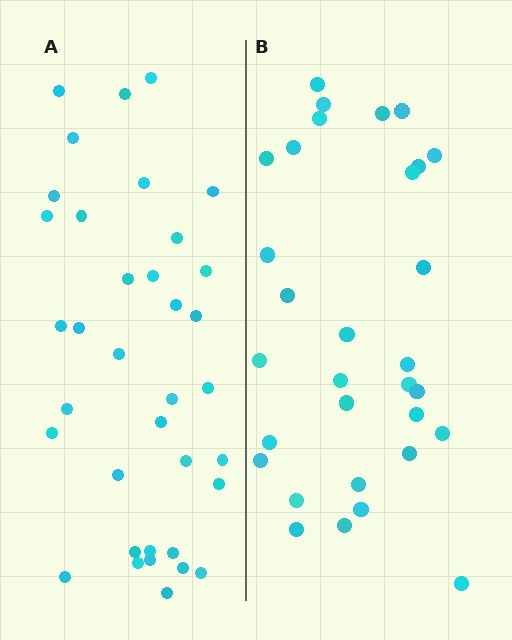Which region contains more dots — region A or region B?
Region A (the left region) has more dots.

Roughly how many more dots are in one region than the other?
Region A has about 5 more dots than region B.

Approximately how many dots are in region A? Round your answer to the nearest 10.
About 40 dots. (The exact count is 36, which rounds to 40.)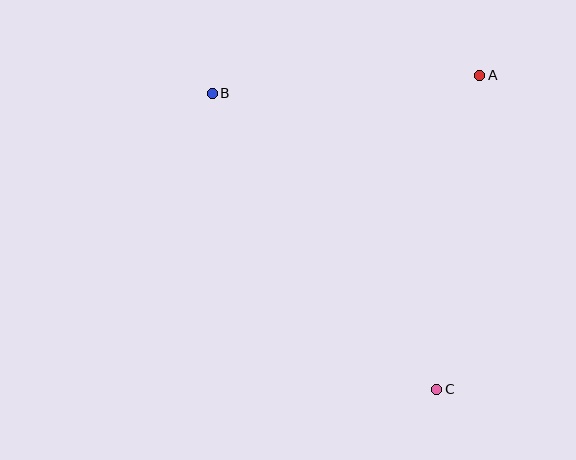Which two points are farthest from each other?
Points B and C are farthest from each other.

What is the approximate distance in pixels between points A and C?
The distance between A and C is approximately 317 pixels.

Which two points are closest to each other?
Points A and B are closest to each other.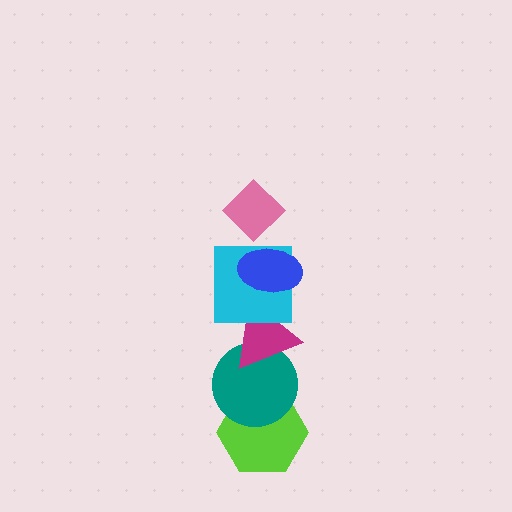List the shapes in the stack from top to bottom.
From top to bottom: the pink diamond, the blue ellipse, the cyan square, the magenta triangle, the teal circle, the lime hexagon.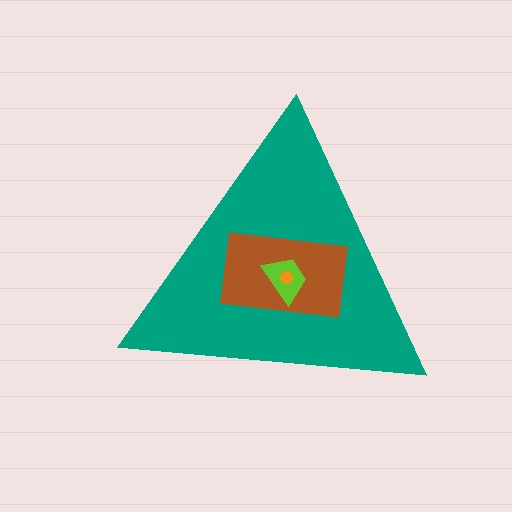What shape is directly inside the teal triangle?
The brown rectangle.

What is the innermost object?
The orange circle.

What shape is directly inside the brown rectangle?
The lime trapezoid.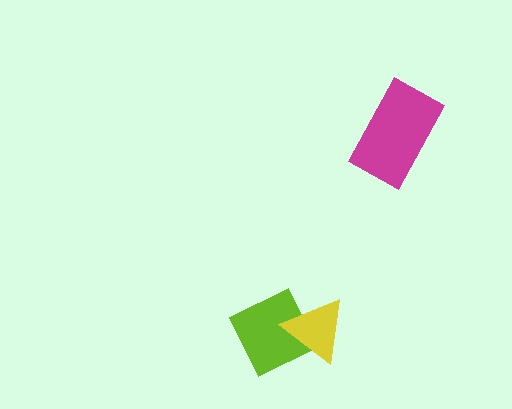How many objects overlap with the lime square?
1 object overlaps with the lime square.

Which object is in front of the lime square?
The yellow triangle is in front of the lime square.